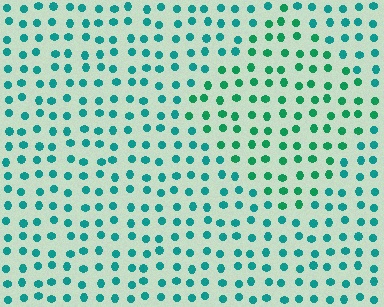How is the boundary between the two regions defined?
The boundary is defined purely by a slight shift in hue (about 25 degrees). Spacing, size, and orientation are identical on both sides.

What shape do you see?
I see a diamond.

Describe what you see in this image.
The image is filled with small teal elements in a uniform arrangement. A diamond-shaped region is visible where the elements are tinted to a slightly different hue, forming a subtle color boundary.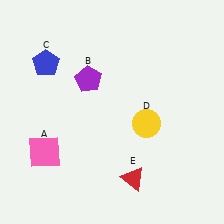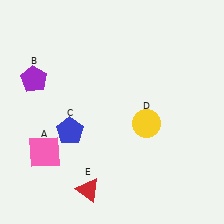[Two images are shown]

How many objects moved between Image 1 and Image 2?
3 objects moved between the two images.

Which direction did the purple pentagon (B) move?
The purple pentagon (B) moved left.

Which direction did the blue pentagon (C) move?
The blue pentagon (C) moved down.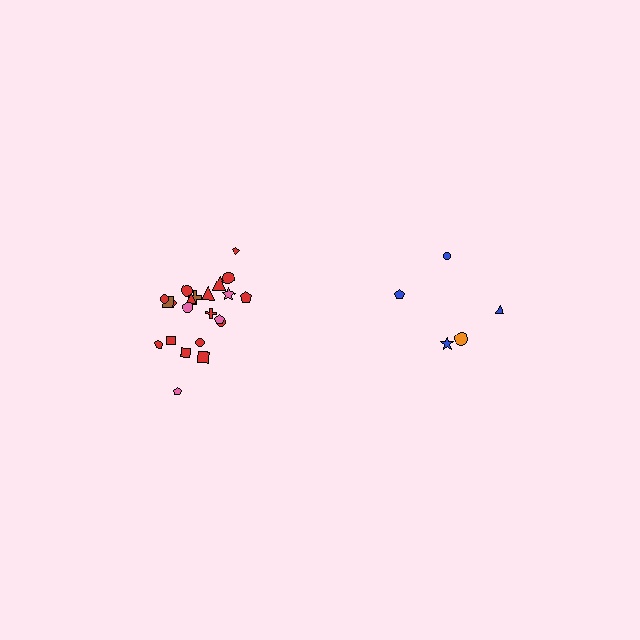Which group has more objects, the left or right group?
The left group.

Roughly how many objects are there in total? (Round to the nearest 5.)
Roughly 25 objects in total.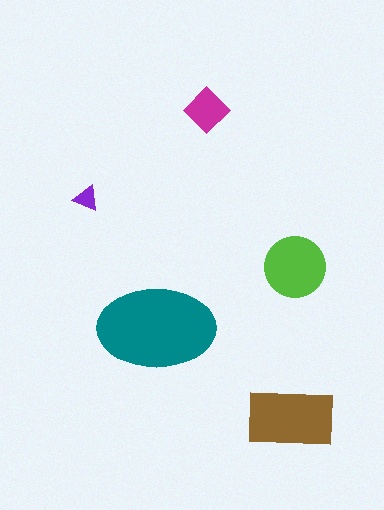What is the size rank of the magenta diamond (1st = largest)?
4th.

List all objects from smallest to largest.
The purple triangle, the magenta diamond, the lime circle, the brown rectangle, the teal ellipse.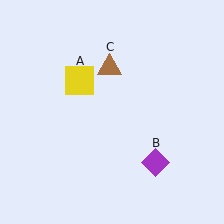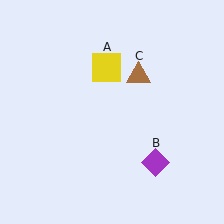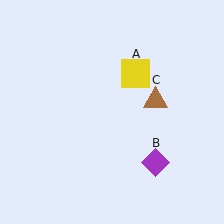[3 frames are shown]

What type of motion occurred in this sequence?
The yellow square (object A), brown triangle (object C) rotated clockwise around the center of the scene.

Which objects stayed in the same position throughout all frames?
Purple diamond (object B) remained stationary.